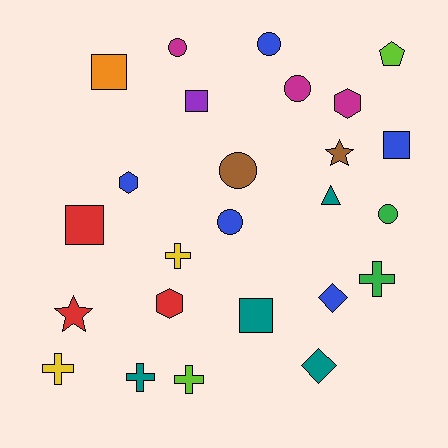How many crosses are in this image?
There are 5 crosses.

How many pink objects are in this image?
There are no pink objects.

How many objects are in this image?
There are 25 objects.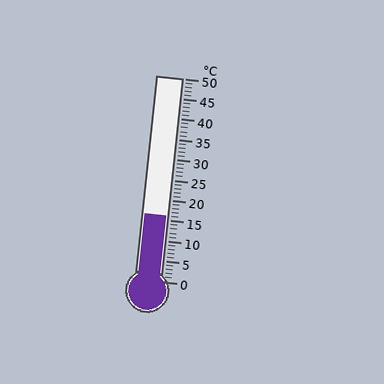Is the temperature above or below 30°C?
The temperature is below 30°C.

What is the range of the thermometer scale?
The thermometer scale ranges from 0°C to 50°C.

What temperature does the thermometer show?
The thermometer shows approximately 16°C.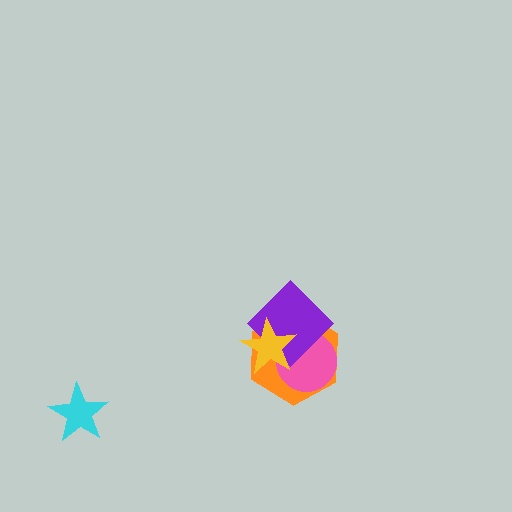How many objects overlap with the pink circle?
3 objects overlap with the pink circle.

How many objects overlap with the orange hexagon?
3 objects overlap with the orange hexagon.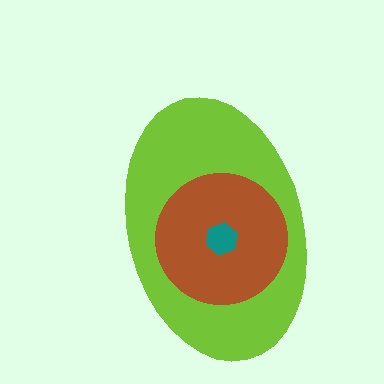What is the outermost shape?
The lime ellipse.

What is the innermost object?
The teal hexagon.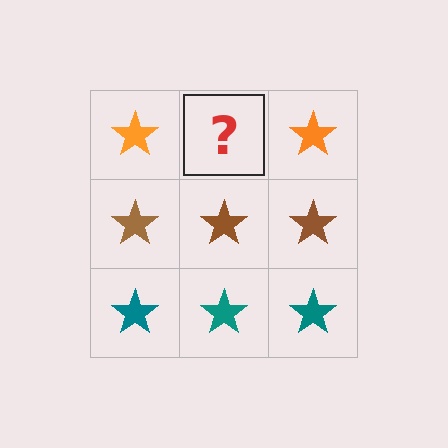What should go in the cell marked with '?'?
The missing cell should contain an orange star.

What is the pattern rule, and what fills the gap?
The rule is that each row has a consistent color. The gap should be filled with an orange star.